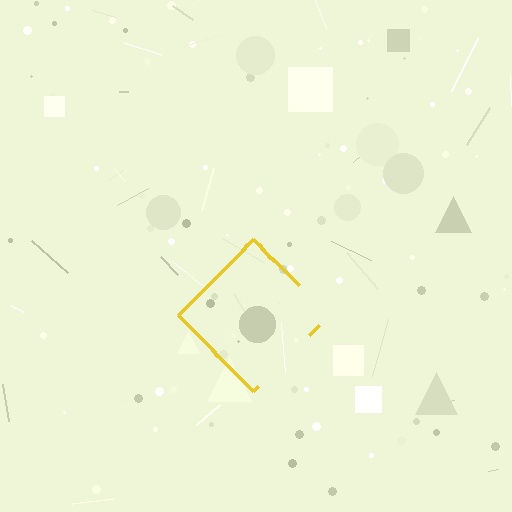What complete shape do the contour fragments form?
The contour fragments form a diamond.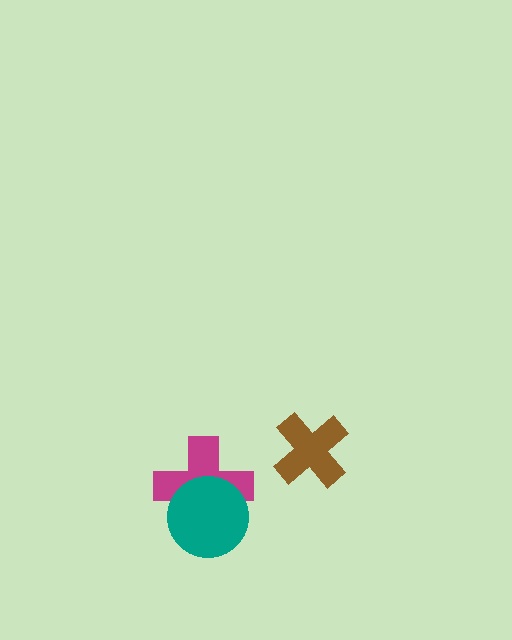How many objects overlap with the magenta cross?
1 object overlaps with the magenta cross.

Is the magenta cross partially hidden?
Yes, it is partially covered by another shape.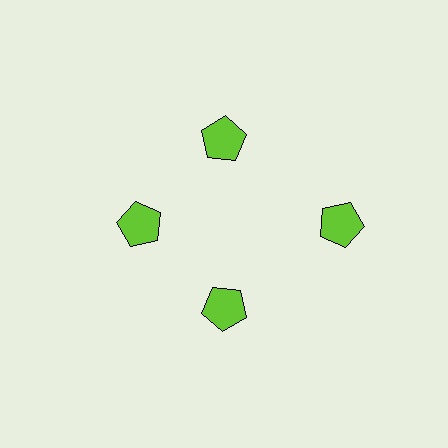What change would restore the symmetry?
The symmetry would be restored by moving it inward, back onto the ring so that all 4 pentagons sit at equal angles and equal distance from the center.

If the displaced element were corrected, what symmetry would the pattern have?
It would have 4-fold rotational symmetry — the pattern would map onto itself every 90 degrees.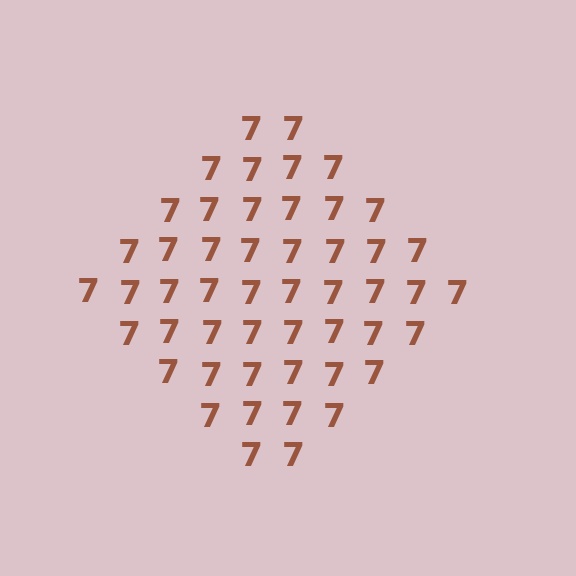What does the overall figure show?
The overall figure shows a diamond.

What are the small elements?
The small elements are digit 7's.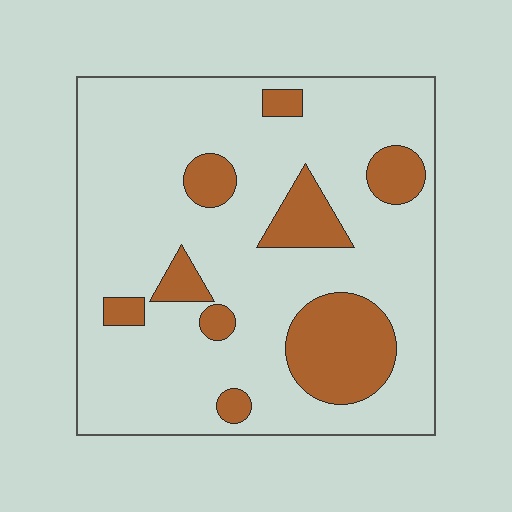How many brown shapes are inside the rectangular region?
9.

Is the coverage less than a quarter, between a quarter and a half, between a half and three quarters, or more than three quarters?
Less than a quarter.